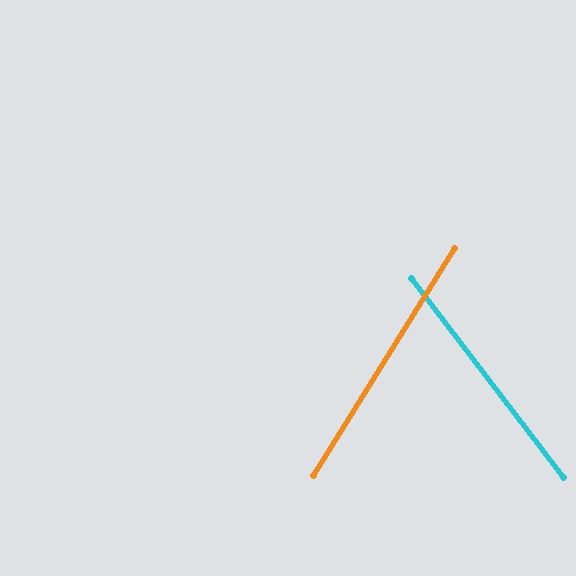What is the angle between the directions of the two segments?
Approximately 69 degrees.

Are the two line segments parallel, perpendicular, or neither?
Neither parallel nor perpendicular — they differ by about 69°.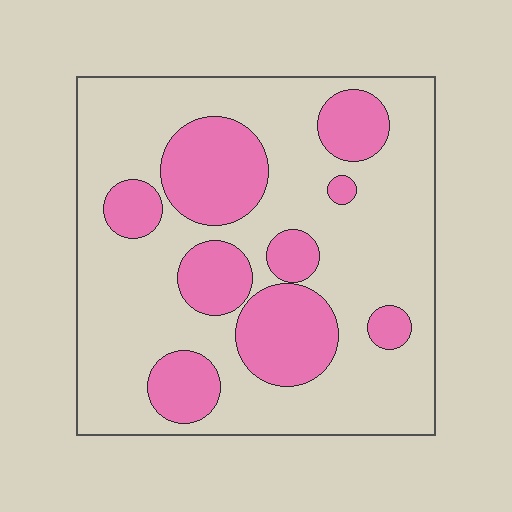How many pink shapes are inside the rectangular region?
9.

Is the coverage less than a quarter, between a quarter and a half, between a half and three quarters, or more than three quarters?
Between a quarter and a half.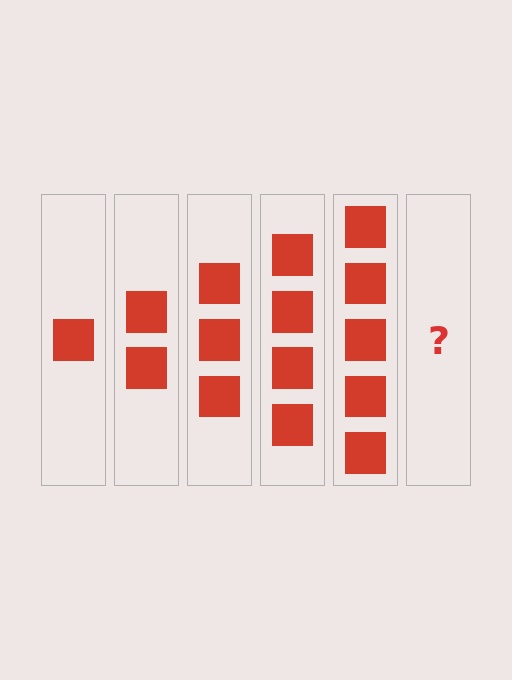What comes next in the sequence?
The next element should be 6 squares.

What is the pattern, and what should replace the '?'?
The pattern is that each step adds one more square. The '?' should be 6 squares.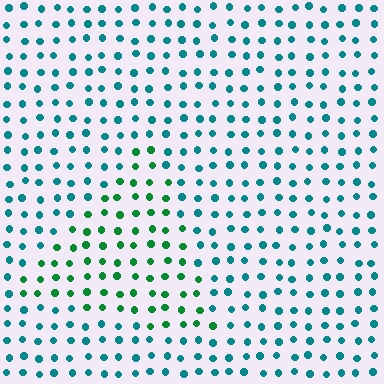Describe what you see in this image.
The image is filled with small teal elements in a uniform arrangement. A triangle-shaped region is visible where the elements are tinted to a slightly different hue, forming a subtle color boundary.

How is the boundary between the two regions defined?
The boundary is defined purely by a slight shift in hue (about 42 degrees). Spacing, size, and orientation are identical on both sides.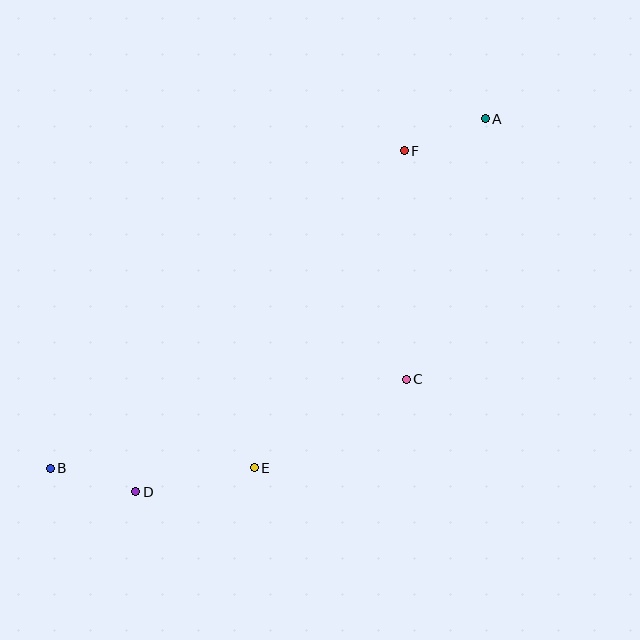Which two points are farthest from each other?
Points A and B are farthest from each other.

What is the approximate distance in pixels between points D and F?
The distance between D and F is approximately 434 pixels.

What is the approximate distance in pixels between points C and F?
The distance between C and F is approximately 229 pixels.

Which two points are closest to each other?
Points A and F are closest to each other.